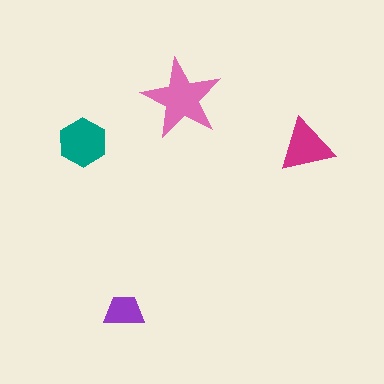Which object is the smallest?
The purple trapezoid.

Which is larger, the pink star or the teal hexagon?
The pink star.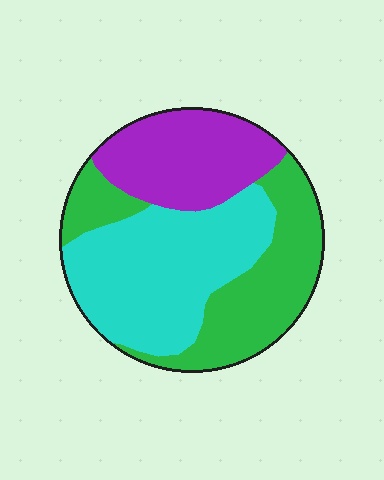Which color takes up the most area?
Cyan, at roughly 40%.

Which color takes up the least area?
Purple, at roughly 25%.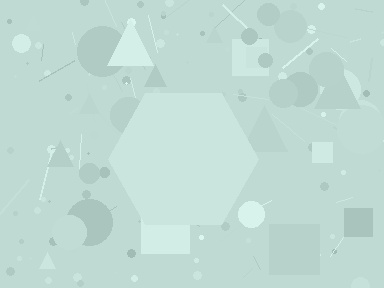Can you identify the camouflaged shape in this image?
The camouflaged shape is a hexagon.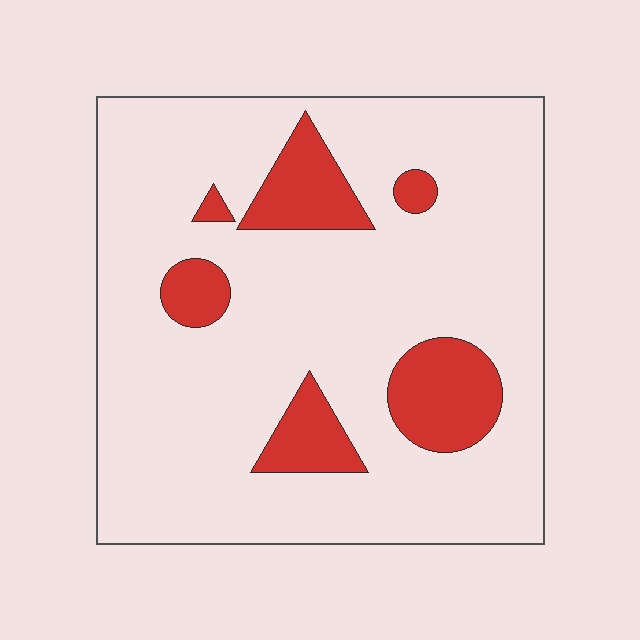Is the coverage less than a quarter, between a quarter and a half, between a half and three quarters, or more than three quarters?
Less than a quarter.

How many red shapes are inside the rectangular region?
6.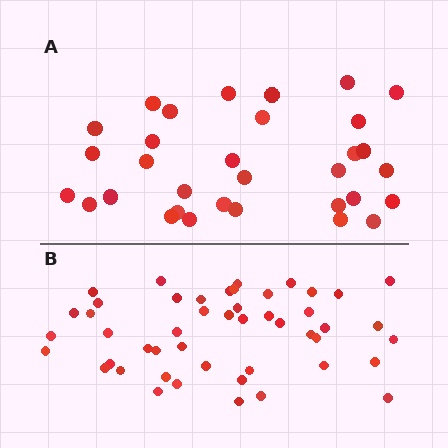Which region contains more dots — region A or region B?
Region B (the bottom region) has more dots.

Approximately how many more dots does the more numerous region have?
Region B has approximately 15 more dots than region A.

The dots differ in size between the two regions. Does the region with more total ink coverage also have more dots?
No. Region A has more total ink coverage because its dots are larger, but region B actually contains more individual dots. Total area can be misleading — the number of items is what matters here.